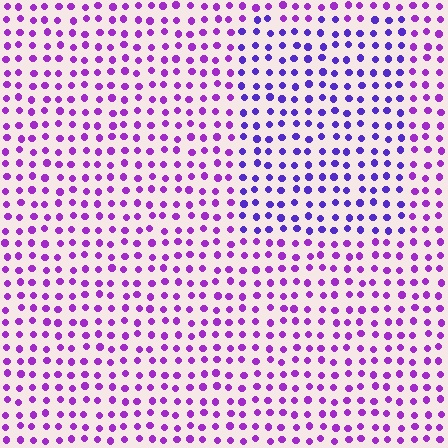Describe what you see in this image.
The image is filled with small purple elements in a uniform arrangement. A rectangle-shaped region is visible where the elements are tinted to a slightly different hue, forming a subtle color boundary.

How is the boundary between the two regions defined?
The boundary is defined purely by a slight shift in hue (about 30 degrees). Spacing, size, and orientation are identical on both sides.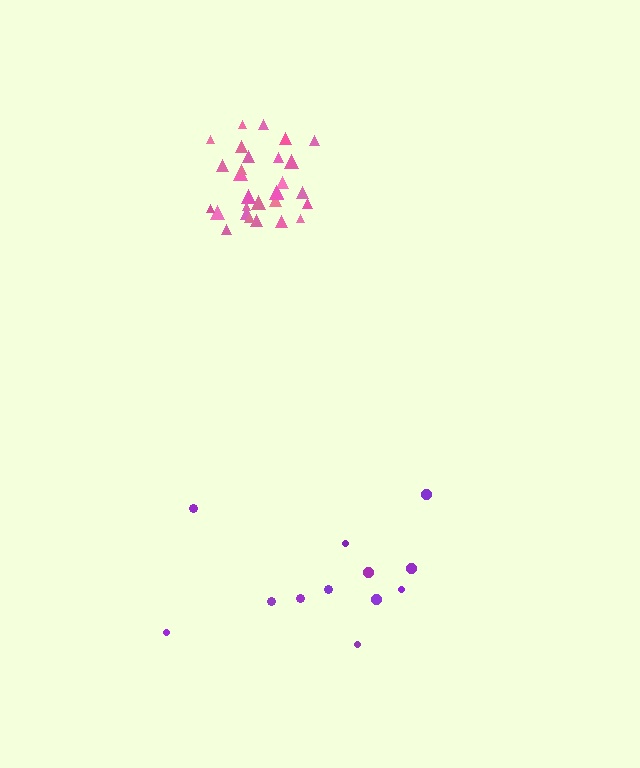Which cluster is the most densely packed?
Pink.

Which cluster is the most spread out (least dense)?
Purple.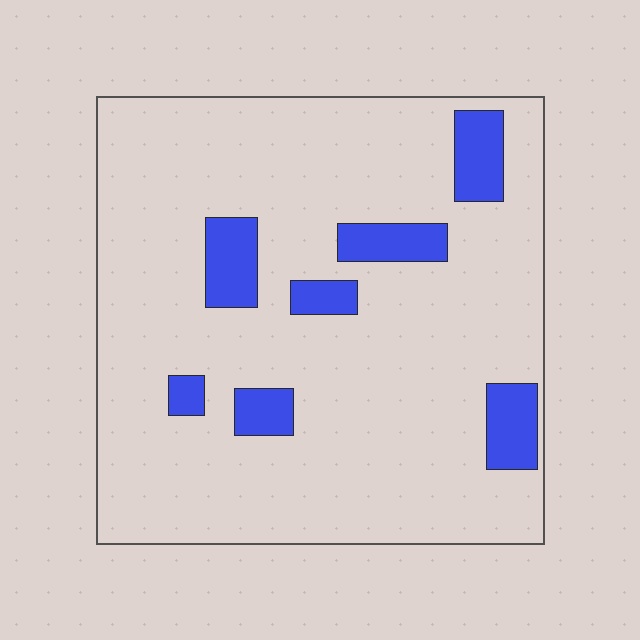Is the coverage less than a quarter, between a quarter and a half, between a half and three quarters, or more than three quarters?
Less than a quarter.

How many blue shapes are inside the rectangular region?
7.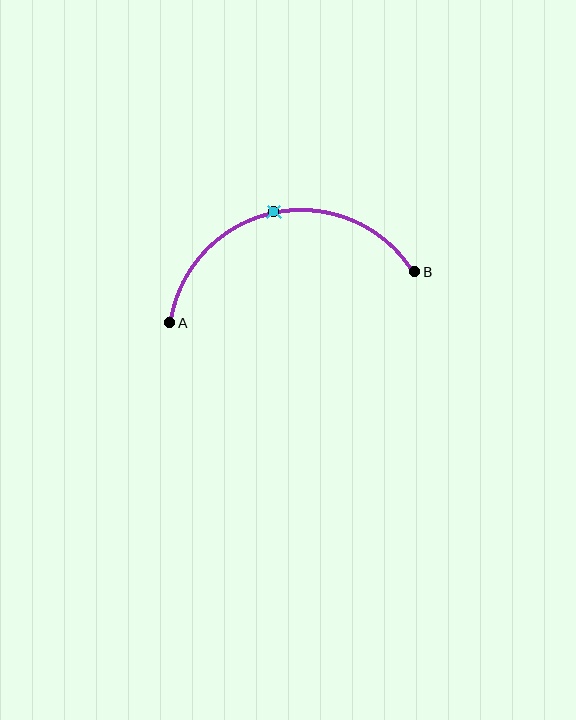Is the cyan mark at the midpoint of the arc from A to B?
Yes. The cyan mark lies on the arc at equal arc-length from both A and B — it is the arc midpoint.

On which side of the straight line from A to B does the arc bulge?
The arc bulges above the straight line connecting A and B.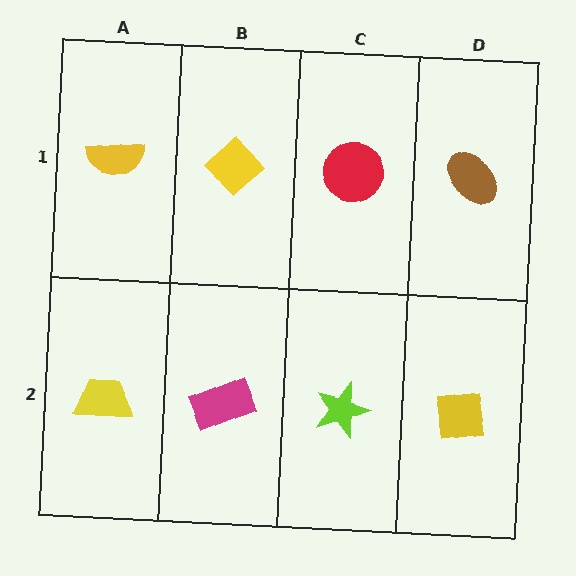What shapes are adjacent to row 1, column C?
A lime star (row 2, column C), a yellow diamond (row 1, column B), a brown ellipse (row 1, column D).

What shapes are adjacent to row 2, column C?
A red circle (row 1, column C), a magenta rectangle (row 2, column B), a yellow square (row 2, column D).